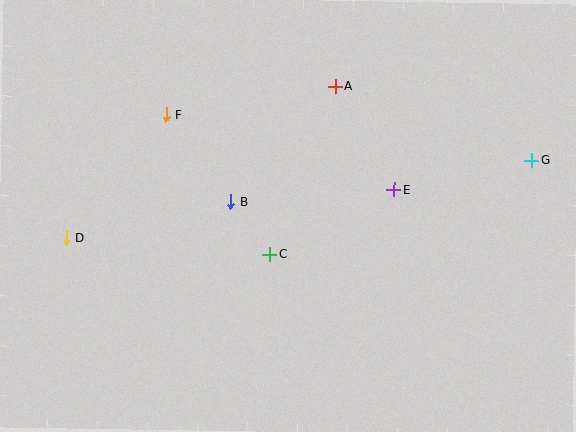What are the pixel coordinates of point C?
Point C is at (270, 254).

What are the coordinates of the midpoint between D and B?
The midpoint between D and B is at (148, 220).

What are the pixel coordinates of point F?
Point F is at (166, 115).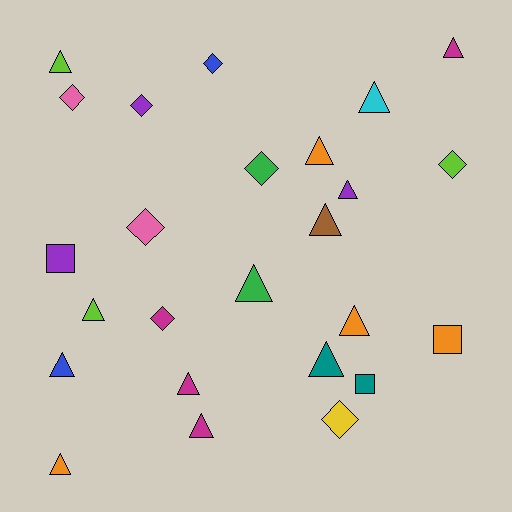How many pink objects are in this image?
There are 2 pink objects.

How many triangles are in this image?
There are 14 triangles.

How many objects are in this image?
There are 25 objects.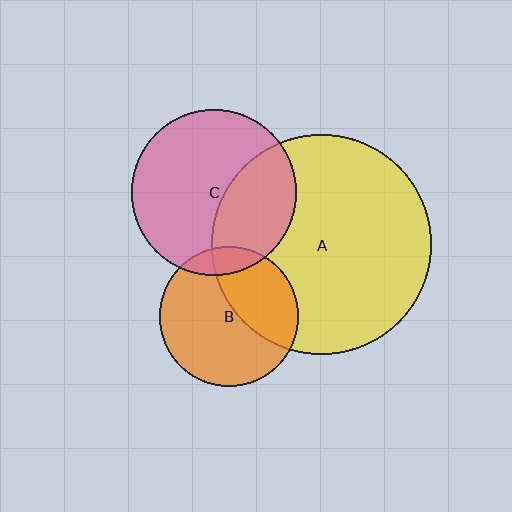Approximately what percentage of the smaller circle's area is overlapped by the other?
Approximately 10%.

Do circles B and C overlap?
Yes.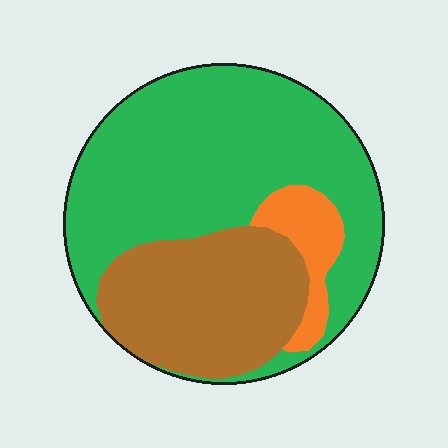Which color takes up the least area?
Orange, at roughly 10%.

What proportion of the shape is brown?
Brown covers roughly 30% of the shape.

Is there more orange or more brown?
Brown.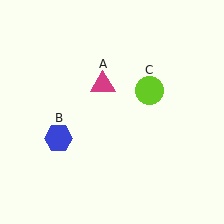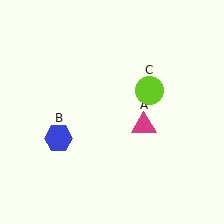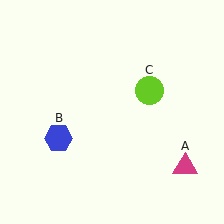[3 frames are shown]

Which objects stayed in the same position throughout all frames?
Blue hexagon (object B) and lime circle (object C) remained stationary.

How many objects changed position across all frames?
1 object changed position: magenta triangle (object A).